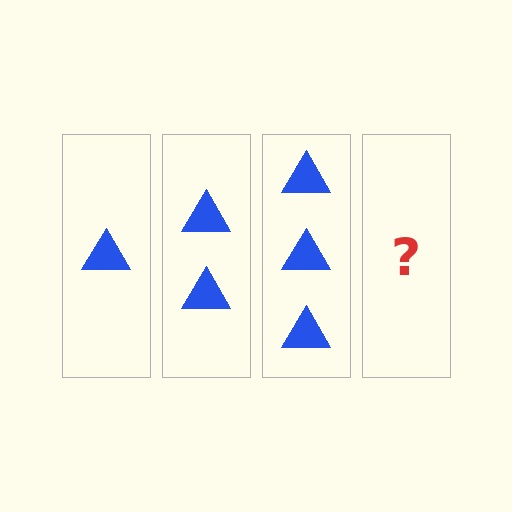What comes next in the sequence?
The next element should be 4 triangles.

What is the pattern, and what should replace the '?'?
The pattern is that each step adds one more triangle. The '?' should be 4 triangles.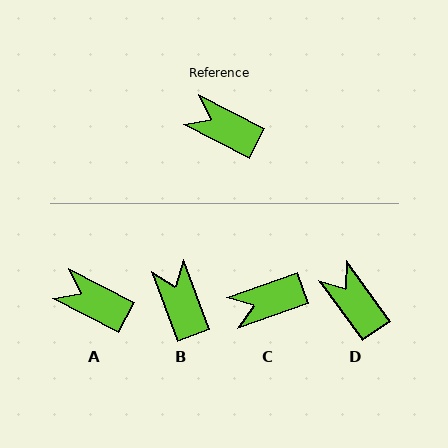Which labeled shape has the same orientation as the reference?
A.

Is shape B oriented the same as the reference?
No, it is off by about 42 degrees.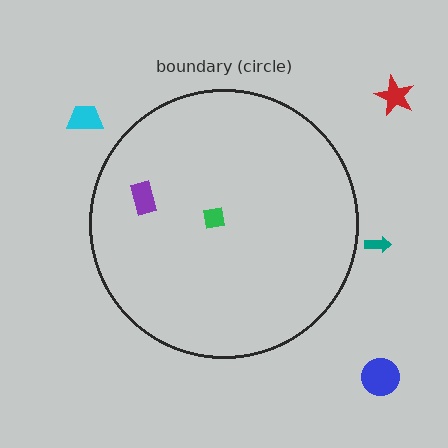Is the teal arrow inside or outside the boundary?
Outside.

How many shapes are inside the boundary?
2 inside, 4 outside.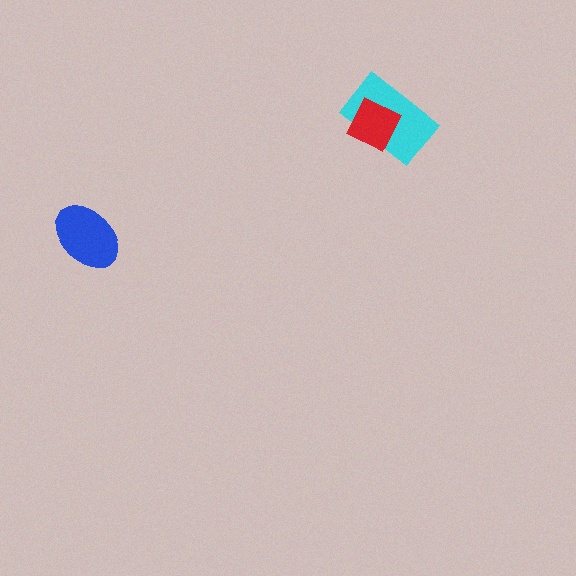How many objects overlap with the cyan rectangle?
1 object overlaps with the cyan rectangle.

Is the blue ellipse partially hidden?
No, no other shape covers it.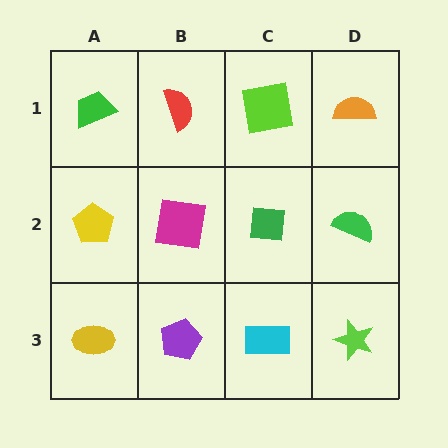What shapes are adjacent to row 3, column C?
A green square (row 2, column C), a purple pentagon (row 3, column B), a lime star (row 3, column D).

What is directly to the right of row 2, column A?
A magenta square.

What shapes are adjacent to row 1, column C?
A green square (row 2, column C), a red semicircle (row 1, column B), an orange semicircle (row 1, column D).